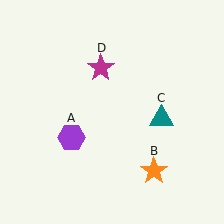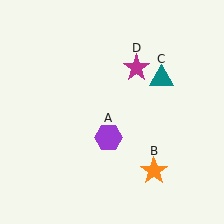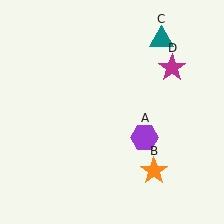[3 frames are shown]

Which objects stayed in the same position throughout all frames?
Orange star (object B) remained stationary.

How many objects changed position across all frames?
3 objects changed position: purple hexagon (object A), teal triangle (object C), magenta star (object D).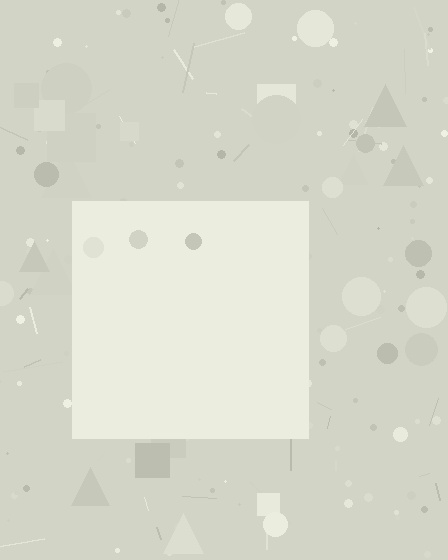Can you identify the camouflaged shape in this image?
The camouflaged shape is a square.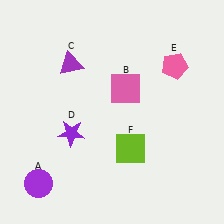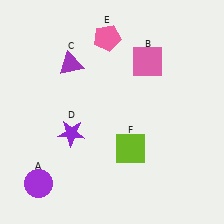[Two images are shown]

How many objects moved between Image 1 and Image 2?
2 objects moved between the two images.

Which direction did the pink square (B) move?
The pink square (B) moved up.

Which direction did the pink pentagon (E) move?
The pink pentagon (E) moved left.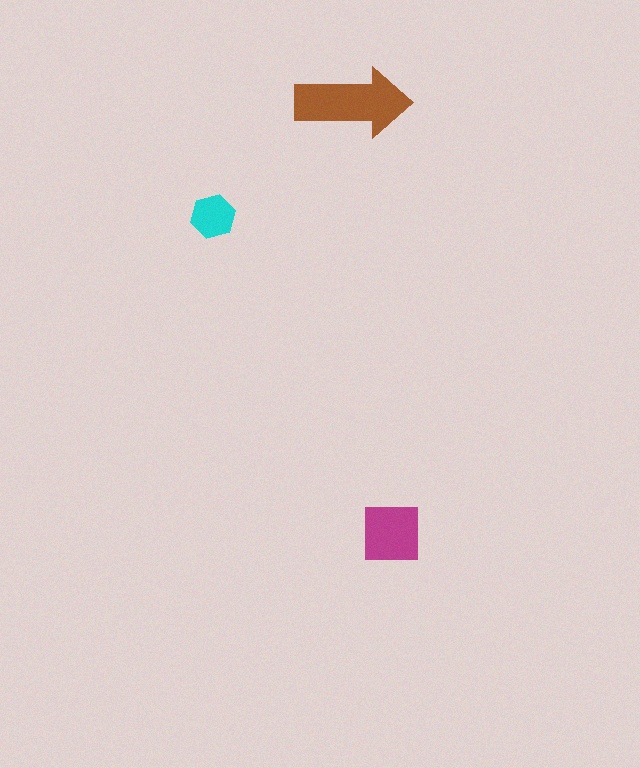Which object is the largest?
The brown arrow.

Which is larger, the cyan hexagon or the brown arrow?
The brown arrow.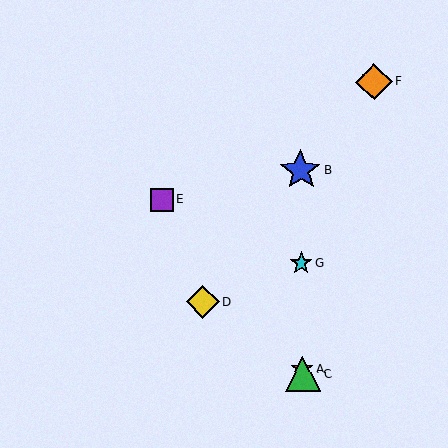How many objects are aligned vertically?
4 objects (A, B, C, G) are aligned vertically.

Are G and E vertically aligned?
No, G is at x≈302 and E is at x≈162.